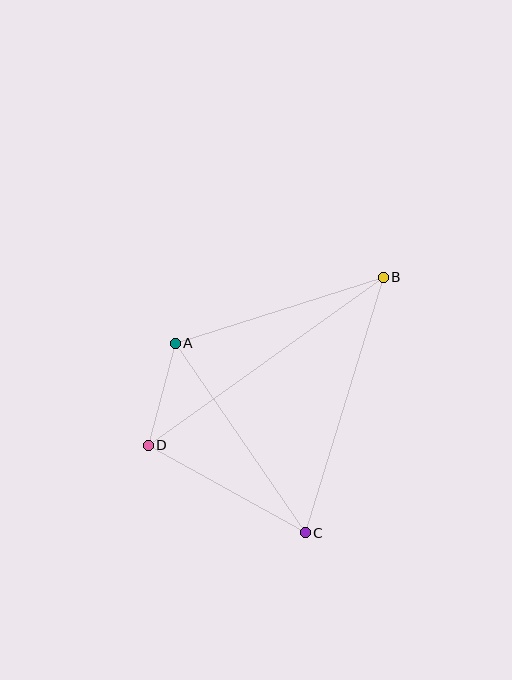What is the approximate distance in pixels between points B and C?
The distance between B and C is approximately 268 pixels.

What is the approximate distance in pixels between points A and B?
The distance between A and B is approximately 218 pixels.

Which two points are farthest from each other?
Points B and D are farthest from each other.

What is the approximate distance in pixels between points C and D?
The distance between C and D is approximately 180 pixels.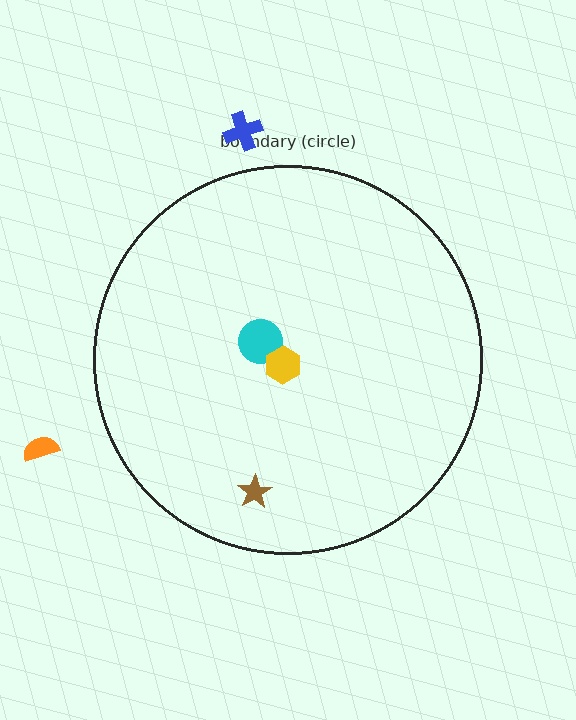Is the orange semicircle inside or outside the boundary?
Outside.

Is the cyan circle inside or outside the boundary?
Inside.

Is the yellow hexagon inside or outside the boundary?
Inside.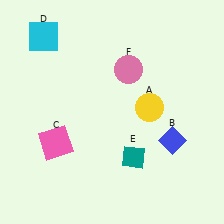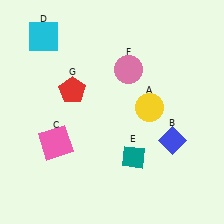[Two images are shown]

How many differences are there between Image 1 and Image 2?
There is 1 difference between the two images.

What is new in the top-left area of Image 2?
A red pentagon (G) was added in the top-left area of Image 2.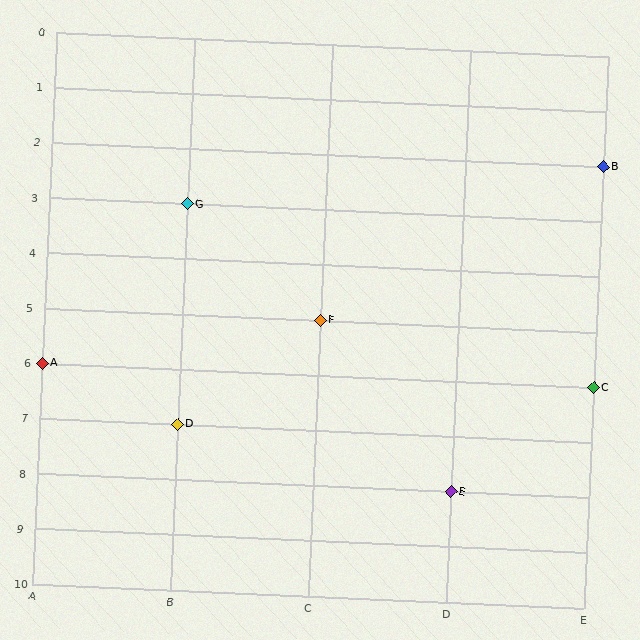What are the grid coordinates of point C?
Point C is at grid coordinates (E, 6).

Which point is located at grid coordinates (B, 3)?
Point G is at (B, 3).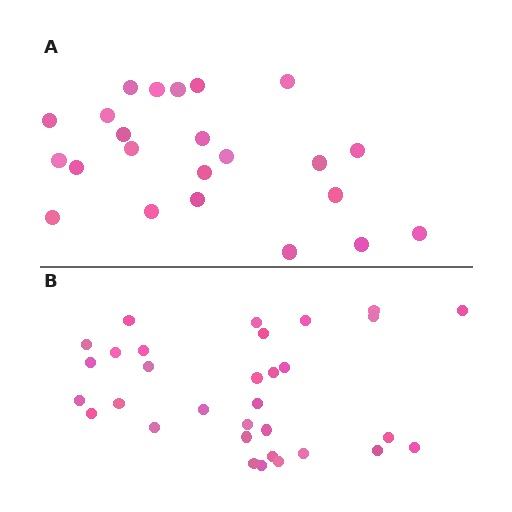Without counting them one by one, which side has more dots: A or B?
Region B (the bottom region) has more dots.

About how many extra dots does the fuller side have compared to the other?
Region B has roughly 8 or so more dots than region A.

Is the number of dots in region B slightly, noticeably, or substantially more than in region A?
Region B has noticeably more, but not dramatically so. The ratio is roughly 1.4 to 1.